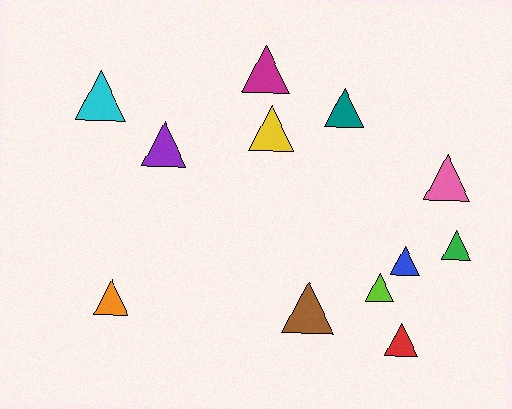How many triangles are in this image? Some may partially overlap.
There are 12 triangles.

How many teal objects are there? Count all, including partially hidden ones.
There is 1 teal object.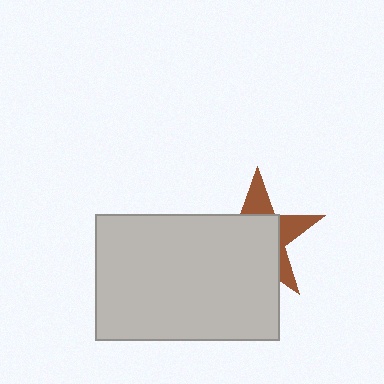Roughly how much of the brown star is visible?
A small part of it is visible (roughly 35%).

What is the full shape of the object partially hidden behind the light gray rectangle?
The partially hidden object is a brown star.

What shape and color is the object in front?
The object in front is a light gray rectangle.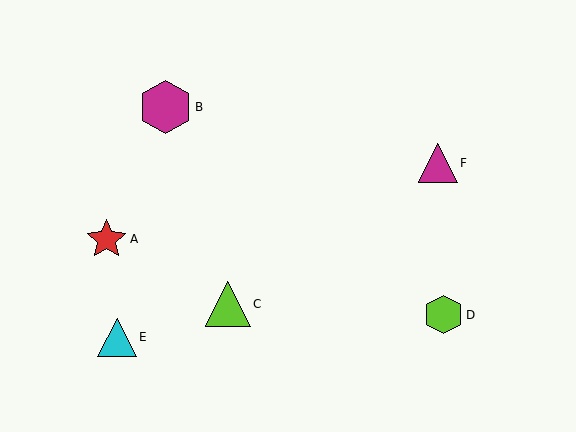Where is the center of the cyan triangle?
The center of the cyan triangle is at (117, 337).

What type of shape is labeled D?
Shape D is a lime hexagon.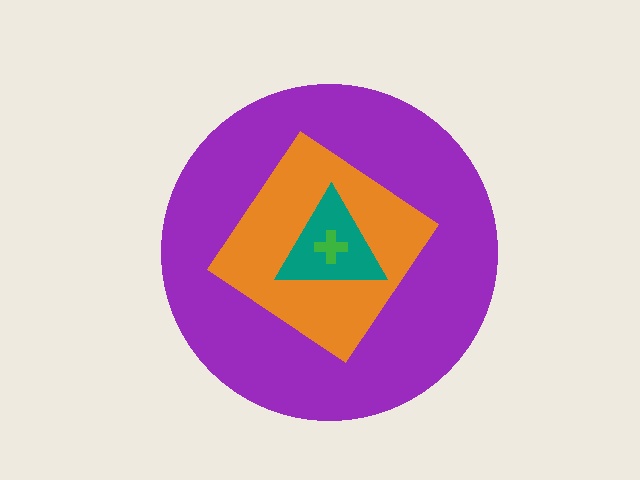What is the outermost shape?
The purple circle.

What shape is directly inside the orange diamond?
The teal triangle.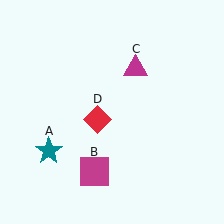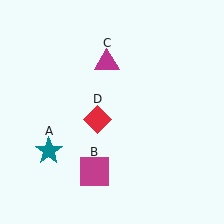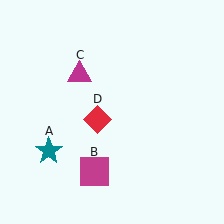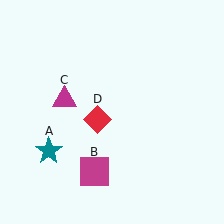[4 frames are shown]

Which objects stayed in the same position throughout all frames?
Teal star (object A) and magenta square (object B) and red diamond (object D) remained stationary.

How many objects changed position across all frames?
1 object changed position: magenta triangle (object C).